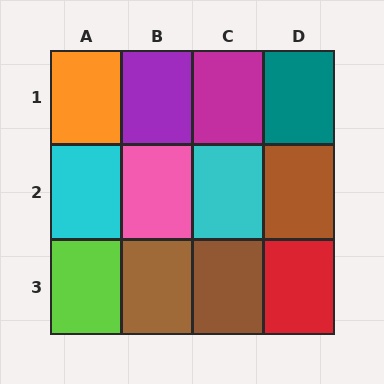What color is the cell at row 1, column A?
Orange.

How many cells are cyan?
2 cells are cyan.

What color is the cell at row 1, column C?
Magenta.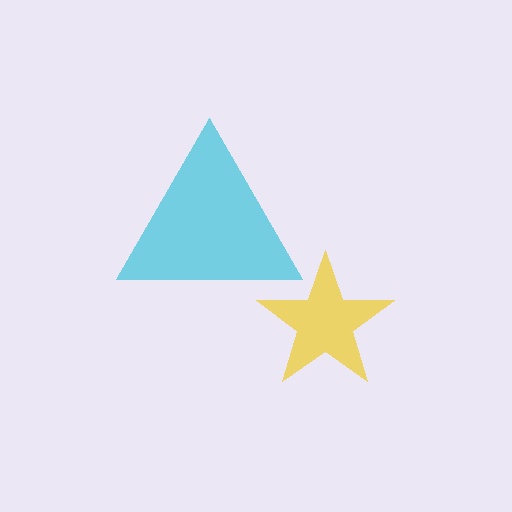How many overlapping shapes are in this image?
There are 2 overlapping shapes in the image.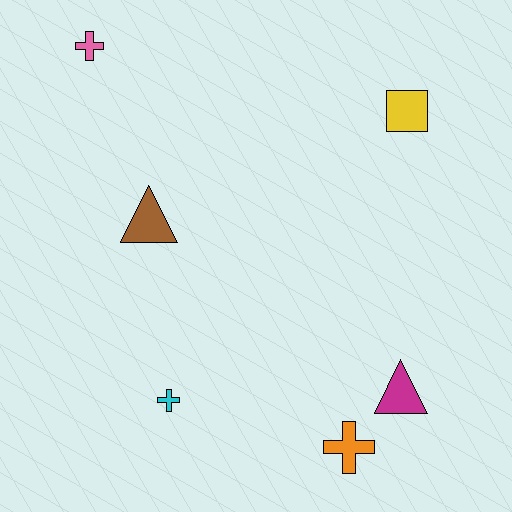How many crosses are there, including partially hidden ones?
There are 3 crosses.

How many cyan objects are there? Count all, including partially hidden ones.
There is 1 cyan object.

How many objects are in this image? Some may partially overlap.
There are 6 objects.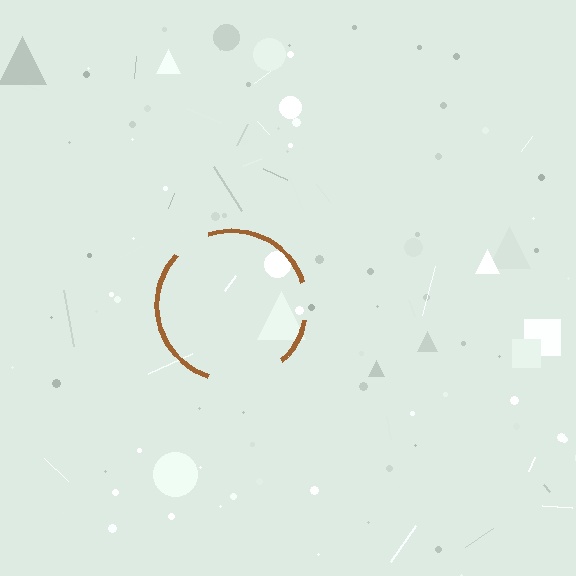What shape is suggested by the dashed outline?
The dashed outline suggests a circle.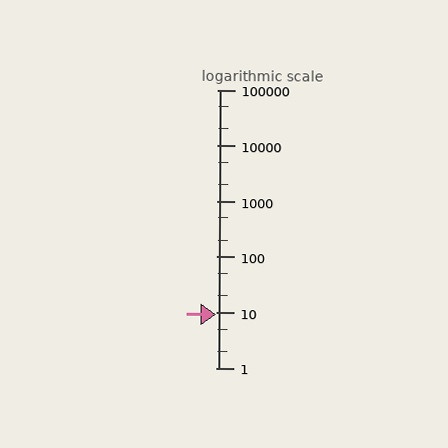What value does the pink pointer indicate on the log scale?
The pointer indicates approximately 9.3.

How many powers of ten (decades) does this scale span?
The scale spans 5 decades, from 1 to 100000.